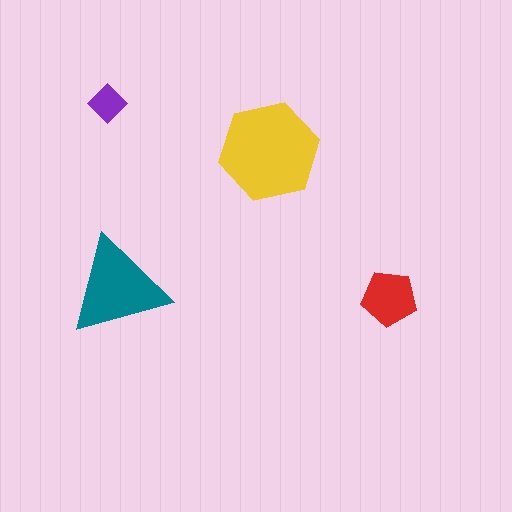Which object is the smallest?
The purple diamond.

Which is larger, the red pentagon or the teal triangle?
The teal triangle.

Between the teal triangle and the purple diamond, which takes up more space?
The teal triangle.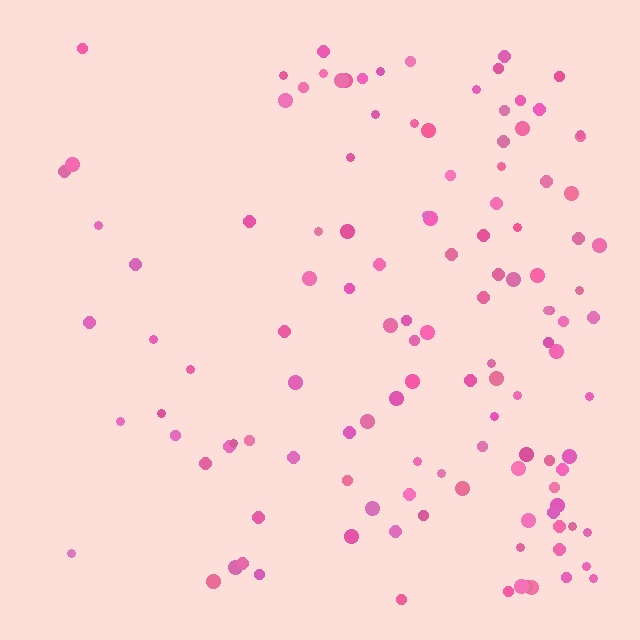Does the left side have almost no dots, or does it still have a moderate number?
Still a moderate number, just noticeably fewer than the right.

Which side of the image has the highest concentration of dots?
The right.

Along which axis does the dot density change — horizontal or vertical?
Horizontal.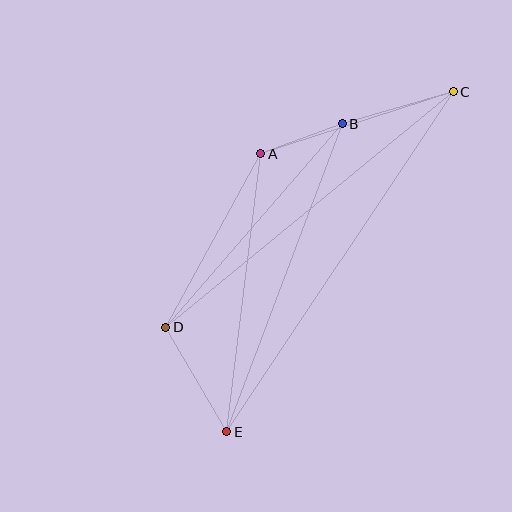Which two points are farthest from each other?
Points C and E are farthest from each other.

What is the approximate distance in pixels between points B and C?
The distance between B and C is approximately 115 pixels.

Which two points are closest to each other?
Points A and B are closest to each other.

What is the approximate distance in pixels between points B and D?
The distance between B and D is approximately 269 pixels.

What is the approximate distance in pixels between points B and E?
The distance between B and E is approximately 329 pixels.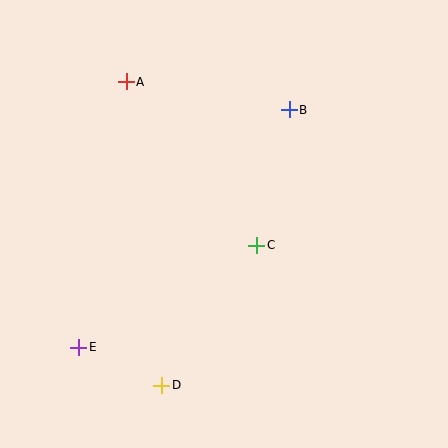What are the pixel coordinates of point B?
Point B is at (289, 110).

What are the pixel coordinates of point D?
Point D is at (162, 385).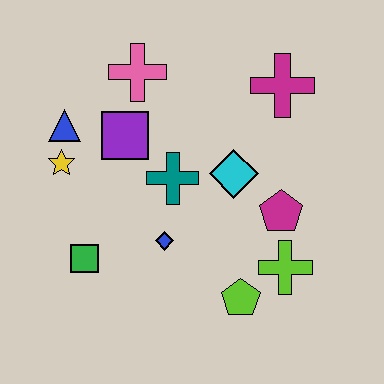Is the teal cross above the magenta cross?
No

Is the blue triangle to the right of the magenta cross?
No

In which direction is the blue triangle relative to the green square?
The blue triangle is above the green square.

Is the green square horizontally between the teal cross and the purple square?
No